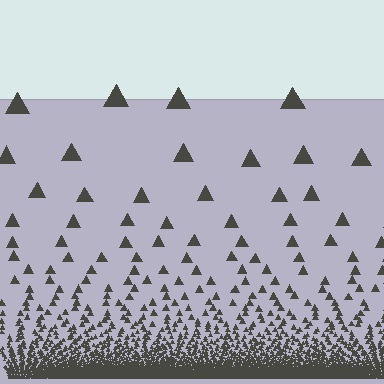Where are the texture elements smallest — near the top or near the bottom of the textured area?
Near the bottom.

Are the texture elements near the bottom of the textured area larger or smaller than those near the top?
Smaller. The gradient is inverted — elements near the bottom are smaller and denser.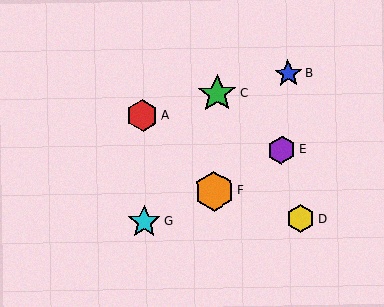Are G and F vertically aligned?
No, G is at x≈144 and F is at x≈214.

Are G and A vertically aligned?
Yes, both are at x≈144.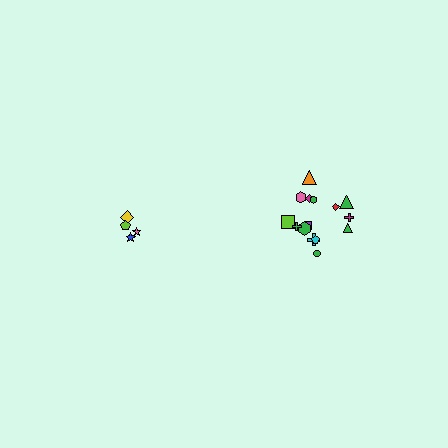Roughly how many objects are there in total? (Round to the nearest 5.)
Roughly 20 objects in total.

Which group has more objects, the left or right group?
The right group.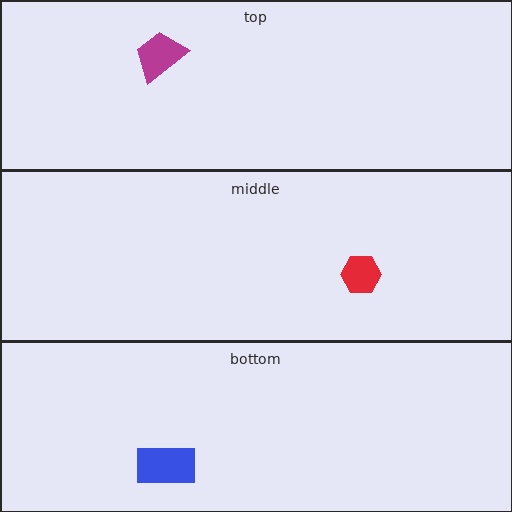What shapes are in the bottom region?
The blue rectangle.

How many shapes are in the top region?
1.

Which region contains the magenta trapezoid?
The top region.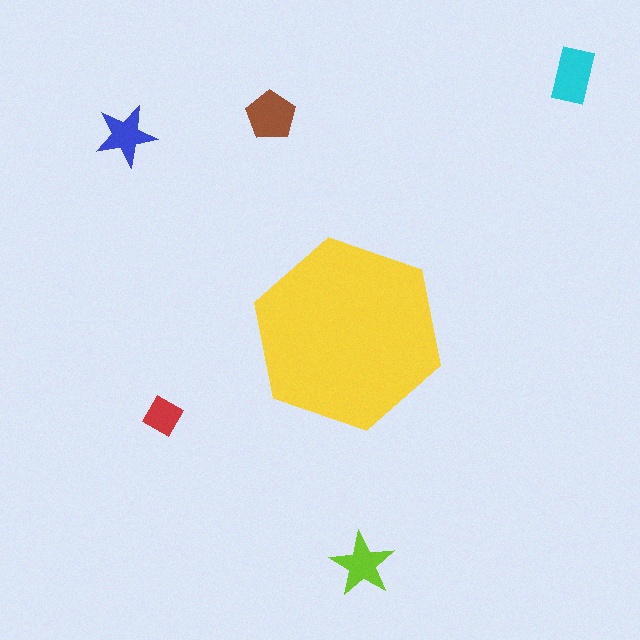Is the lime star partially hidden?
No, the lime star is fully visible.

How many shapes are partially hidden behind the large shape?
0 shapes are partially hidden.